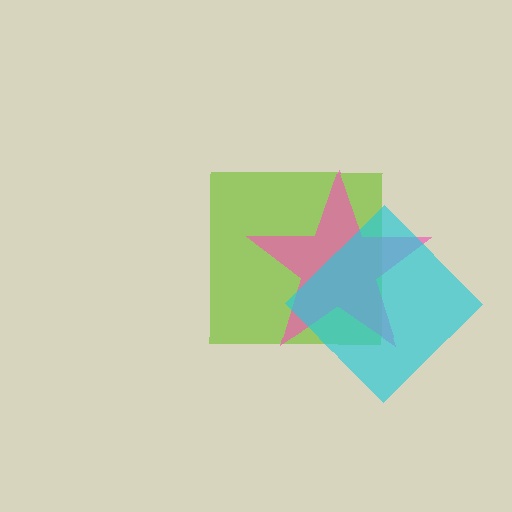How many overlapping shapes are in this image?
There are 3 overlapping shapes in the image.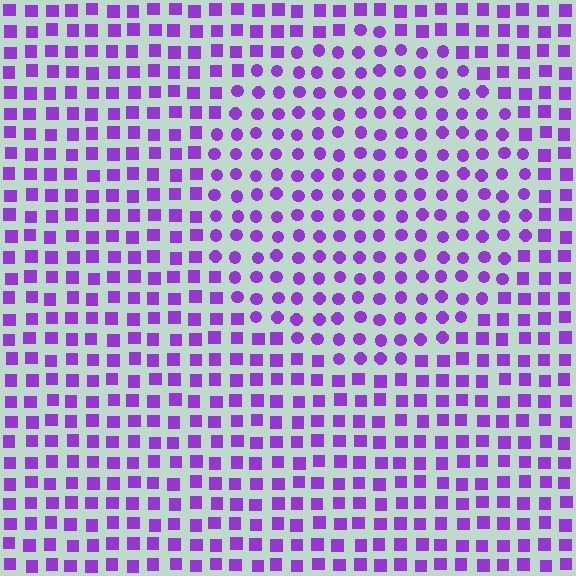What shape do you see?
I see a circle.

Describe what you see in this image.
The image is filled with small purple elements arranged in a uniform grid. A circle-shaped region contains circles, while the surrounding area contains squares. The boundary is defined purely by the change in element shape.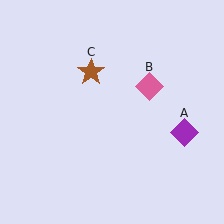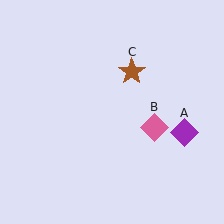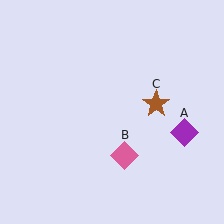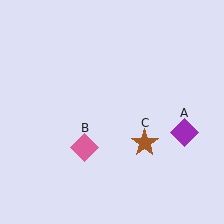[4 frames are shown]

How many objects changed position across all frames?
2 objects changed position: pink diamond (object B), brown star (object C).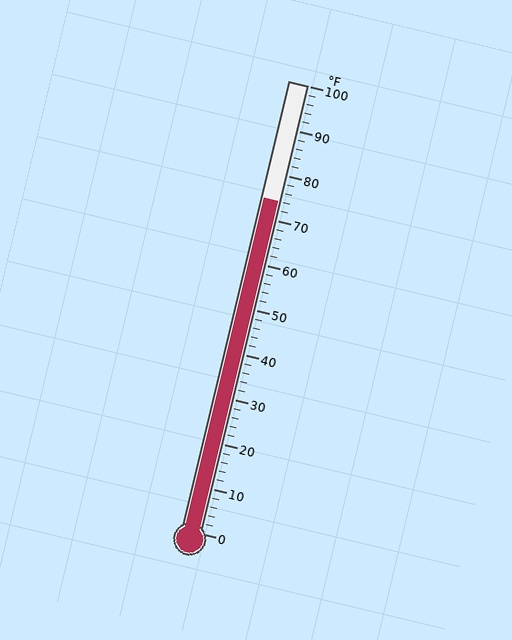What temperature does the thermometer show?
The thermometer shows approximately 74°F.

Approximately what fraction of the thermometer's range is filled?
The thermometer is filled to approximately 75% of its range.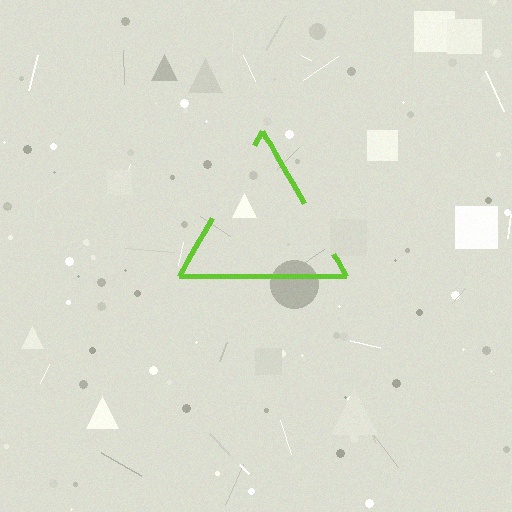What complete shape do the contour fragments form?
The contour fragments form a triangle.